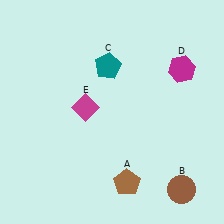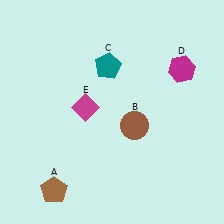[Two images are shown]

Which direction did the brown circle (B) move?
The brown circle (B) moved up.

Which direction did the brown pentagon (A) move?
The brown pentagon (A) moved left.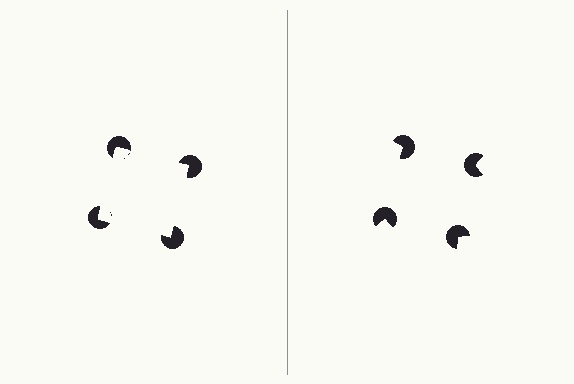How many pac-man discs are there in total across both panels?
8 — 4 on each side.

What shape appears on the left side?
An illusory square.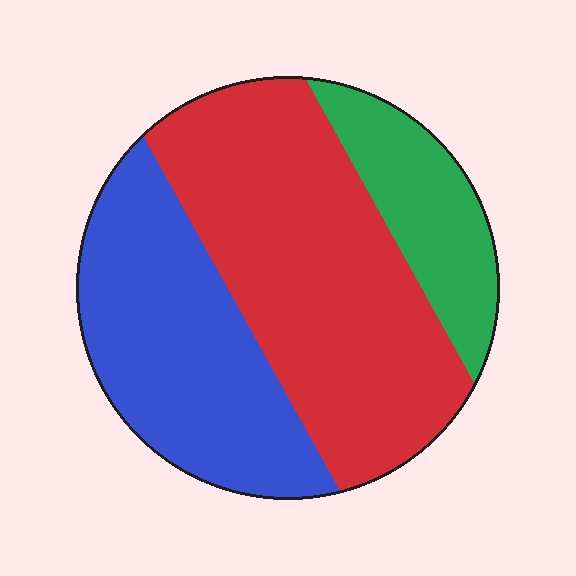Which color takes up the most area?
Red, at roughly 50%.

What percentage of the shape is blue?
Blue covers about 35% of the shape.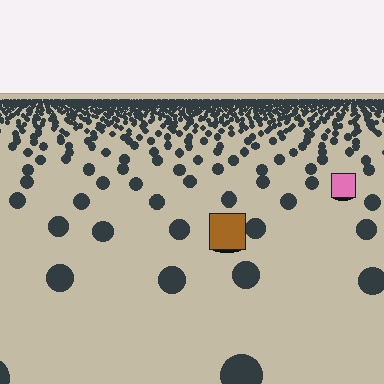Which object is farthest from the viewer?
The pink square is farthest from the viewer. It appears smaller and the ground texture around it is denser.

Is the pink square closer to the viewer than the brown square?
No. The brown square is closer — you can tell from the texture gradient: the ground texture is coarser near it.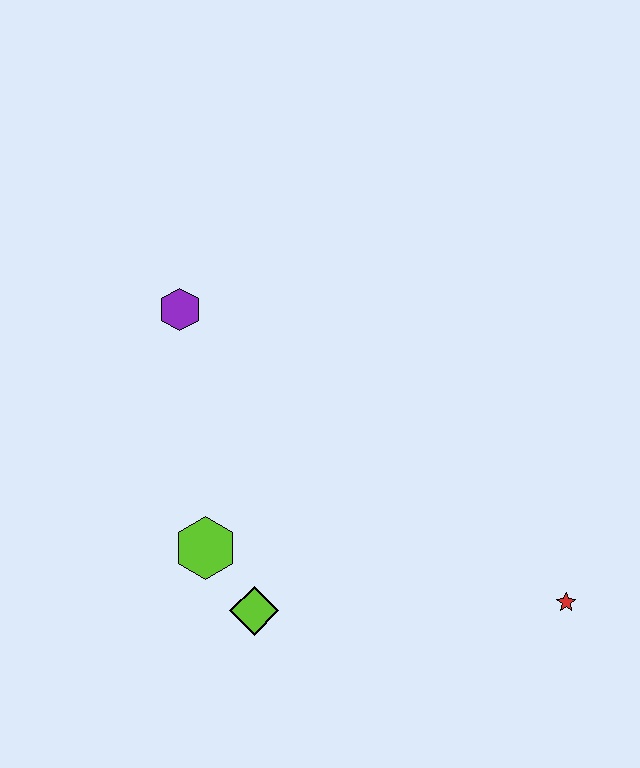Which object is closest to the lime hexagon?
The lime diamond is closest to the lime hexagon.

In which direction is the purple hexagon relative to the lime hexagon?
The purple hexagon is above the lime hexagon.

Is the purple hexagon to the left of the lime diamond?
Yes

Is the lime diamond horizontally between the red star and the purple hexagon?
Yes